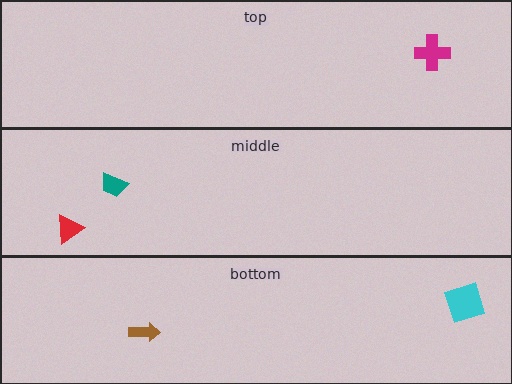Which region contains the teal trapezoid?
The middle region.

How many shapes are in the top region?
1.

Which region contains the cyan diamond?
The bottom region.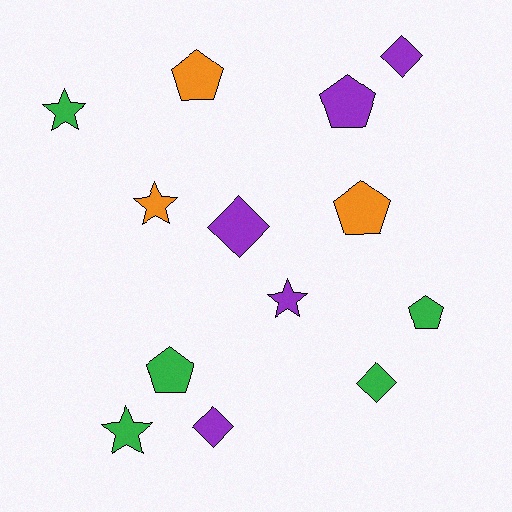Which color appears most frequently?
Green, with 5 objects.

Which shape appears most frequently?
Pentagon, with 5 objects.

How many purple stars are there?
There is 1 purple star.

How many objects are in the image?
There are 13 objects.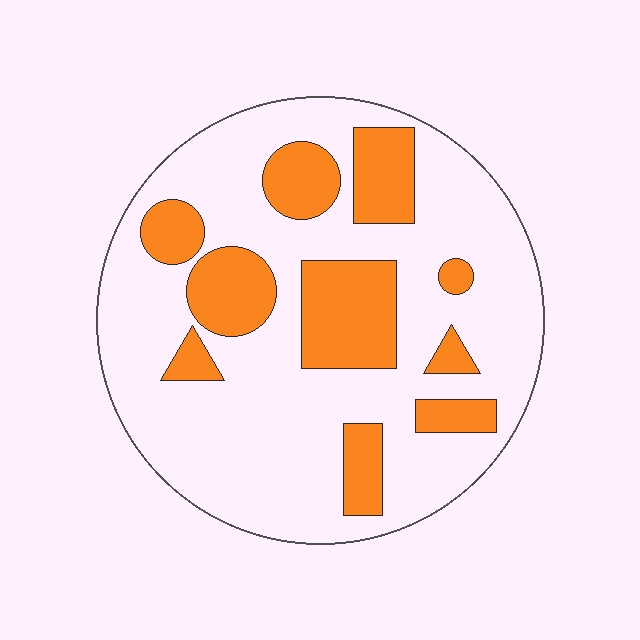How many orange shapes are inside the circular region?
10.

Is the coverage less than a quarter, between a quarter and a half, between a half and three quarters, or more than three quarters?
Between a quarter and a half.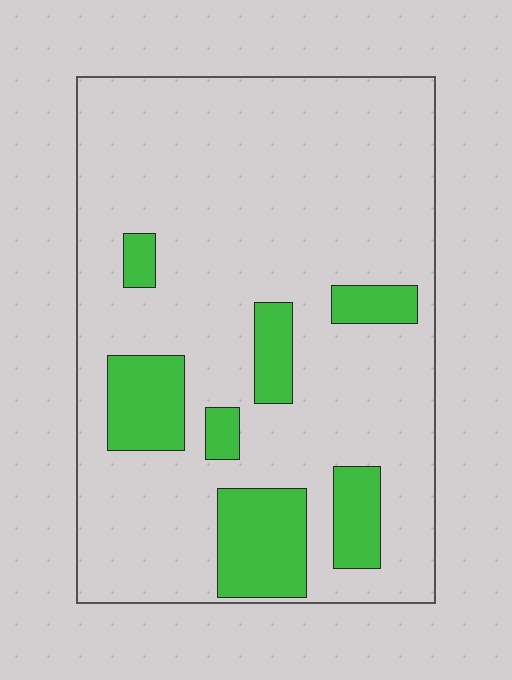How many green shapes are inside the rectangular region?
7.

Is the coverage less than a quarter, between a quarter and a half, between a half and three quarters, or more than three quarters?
Less than a quarter.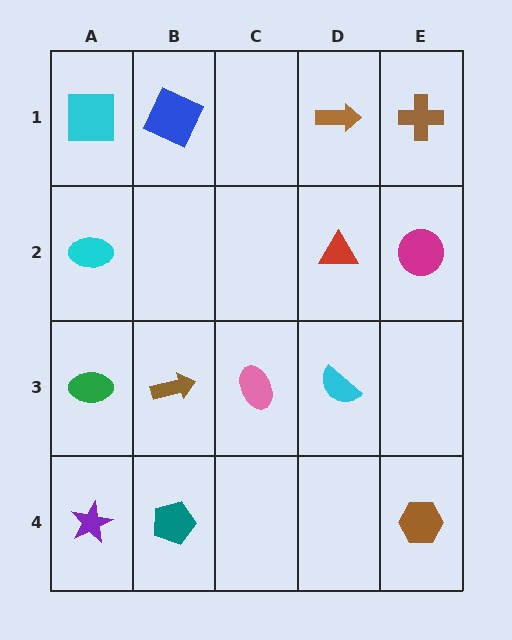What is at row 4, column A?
A purple star.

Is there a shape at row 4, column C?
No, that cell is empty.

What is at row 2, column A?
A cyan ellipse.